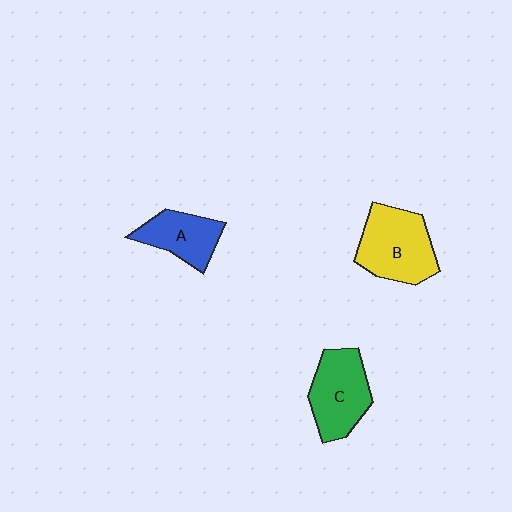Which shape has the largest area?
Shape B (yellow).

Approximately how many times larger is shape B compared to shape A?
Approximately 1.5 times.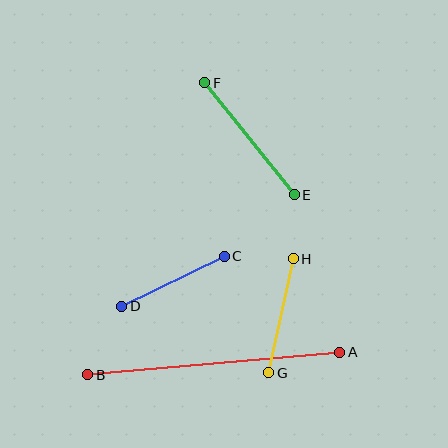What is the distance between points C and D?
The distance is approximately 114 pixels.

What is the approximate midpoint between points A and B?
The midpoint is at approximately (214, 363) pixels.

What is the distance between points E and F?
The distance is approximately 144 pixels.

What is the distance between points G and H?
The distance is approximately 116 pixels.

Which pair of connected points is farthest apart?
Points A and B are farthest apart.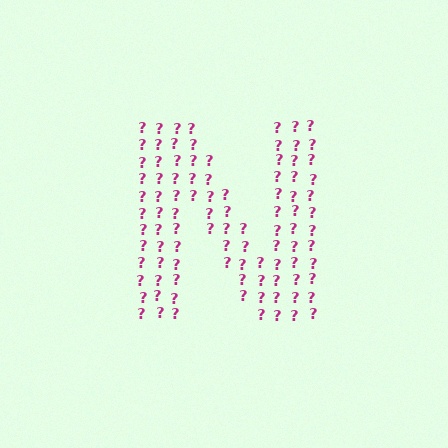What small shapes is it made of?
It is made of small question marks.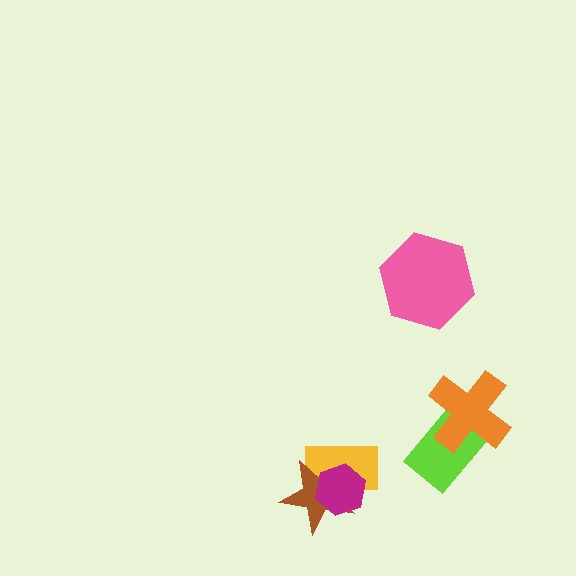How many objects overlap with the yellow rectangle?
2 objects overlap with the yellow rectangle.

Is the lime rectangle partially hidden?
Yes, it is partially covered by another shape.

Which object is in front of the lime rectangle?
The orange cross is in front of the lime rectangle.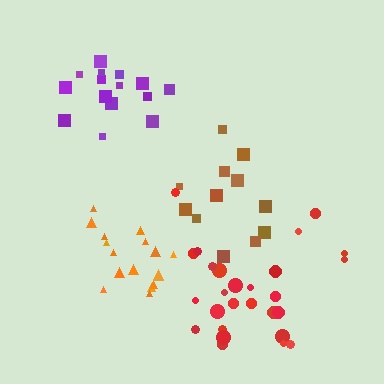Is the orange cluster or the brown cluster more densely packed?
Orange.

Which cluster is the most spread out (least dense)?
Brown.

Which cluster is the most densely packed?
Orange.